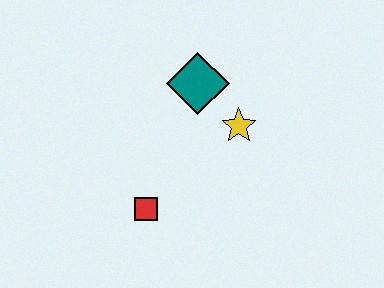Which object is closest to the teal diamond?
The yellow star is closest to the teal diamond.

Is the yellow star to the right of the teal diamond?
Yes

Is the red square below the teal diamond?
Yes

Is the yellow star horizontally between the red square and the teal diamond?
No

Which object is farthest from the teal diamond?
The red square is farthest from the teal diamond.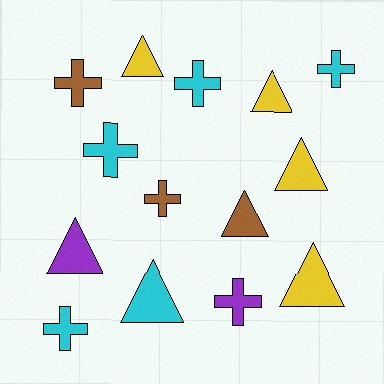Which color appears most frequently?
Cyan, with 5 objects.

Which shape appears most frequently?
Cross, with 7 objects.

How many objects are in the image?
There are 14 objects.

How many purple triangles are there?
There is 1 purple triangle.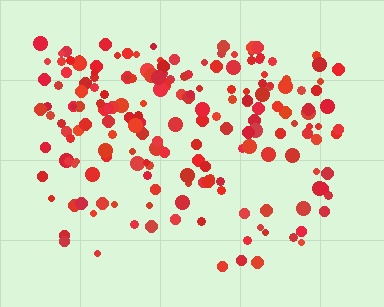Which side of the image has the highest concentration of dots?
The top.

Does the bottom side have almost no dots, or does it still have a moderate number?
Still a moderate number, just noticeably fewer than the top.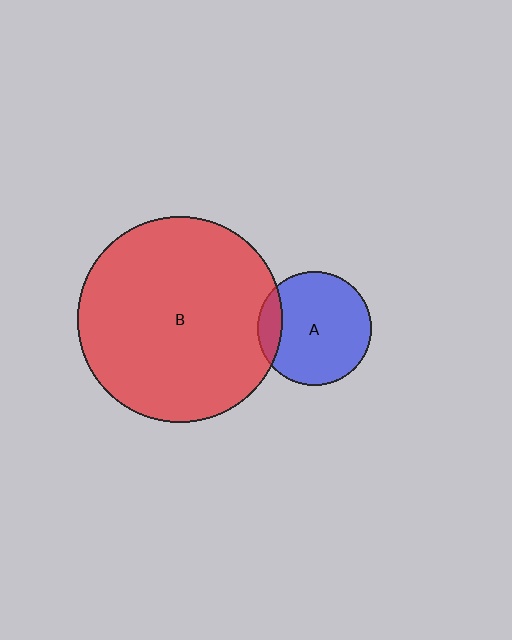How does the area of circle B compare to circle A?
Approximately 3.3 times.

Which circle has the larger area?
Circle B (red).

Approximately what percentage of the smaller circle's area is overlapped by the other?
Approximately 15%.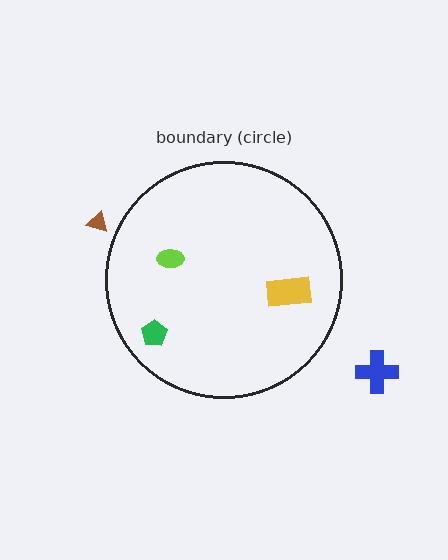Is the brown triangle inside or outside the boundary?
Outside.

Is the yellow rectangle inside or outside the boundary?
Inside.